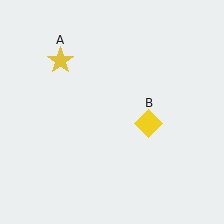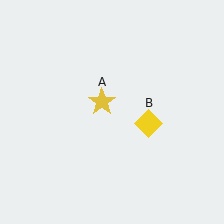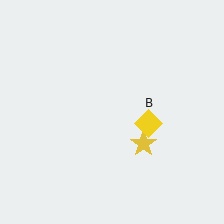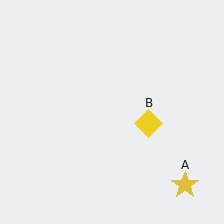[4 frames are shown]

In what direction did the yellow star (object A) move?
The yellow star (object A) moved down and to the right.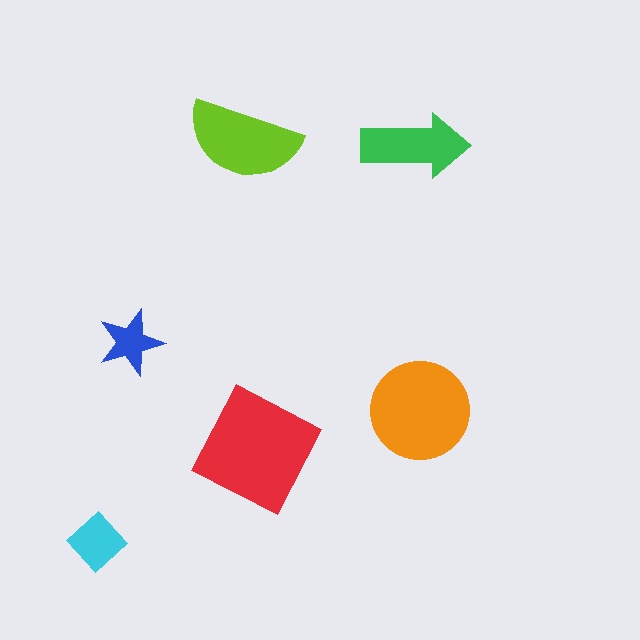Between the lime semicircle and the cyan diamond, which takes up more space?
The lime semicircle.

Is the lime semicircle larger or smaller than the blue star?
Larger.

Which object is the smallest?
The blue star.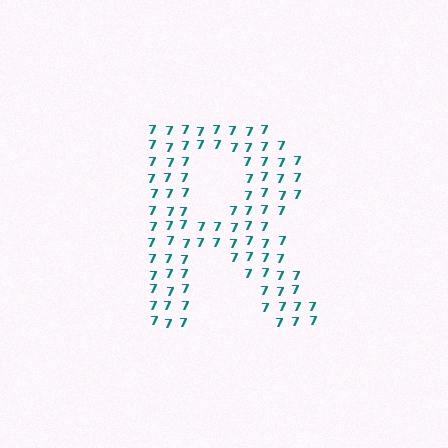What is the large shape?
The large shape is the letter R.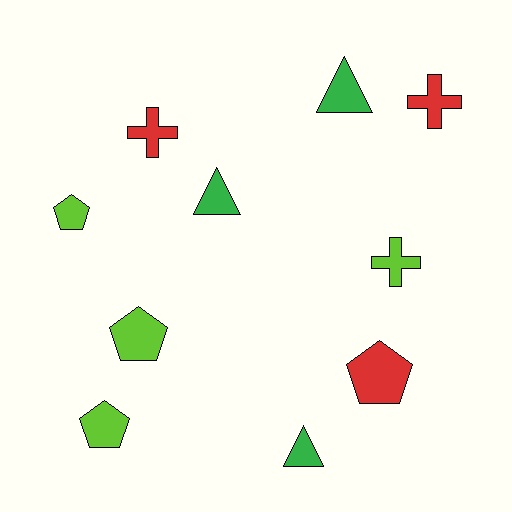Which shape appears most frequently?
Pentagon, with 4 objects.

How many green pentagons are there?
There are no green pentagons.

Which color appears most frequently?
Lime, with 4 objects.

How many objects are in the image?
There are 10 objects.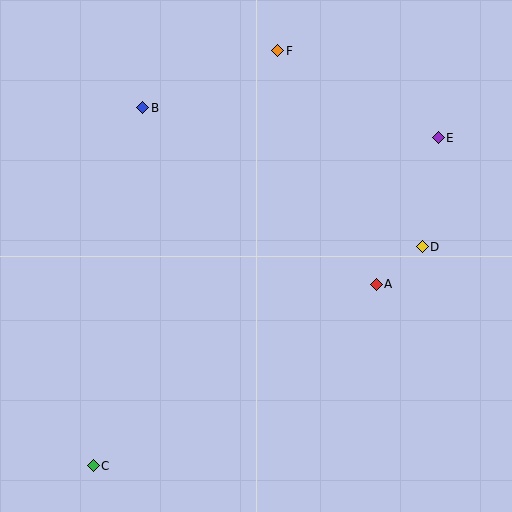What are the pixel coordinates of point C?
Point C is at (93, 466).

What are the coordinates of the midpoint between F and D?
The midpoint between F and D is at (350, 149).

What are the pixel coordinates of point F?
Point F is at (278, 51).